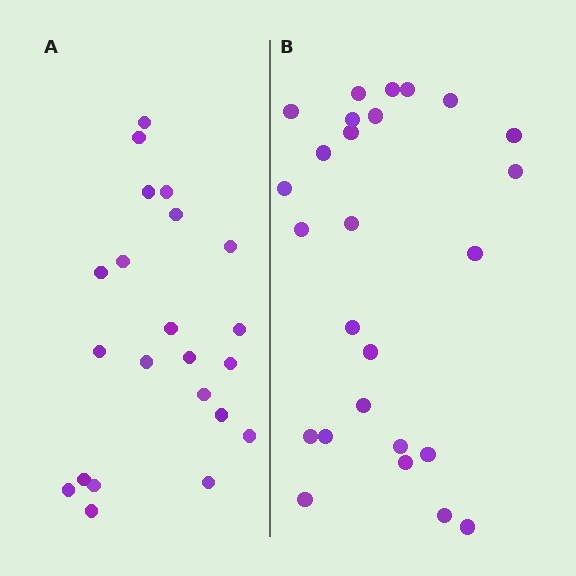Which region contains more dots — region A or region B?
Region B (the right region) has more dots.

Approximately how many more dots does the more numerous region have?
Region B has about 4 more dots than region A.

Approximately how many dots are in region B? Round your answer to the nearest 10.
About 30 dots. (The exact count is 26, which rounds to 30.)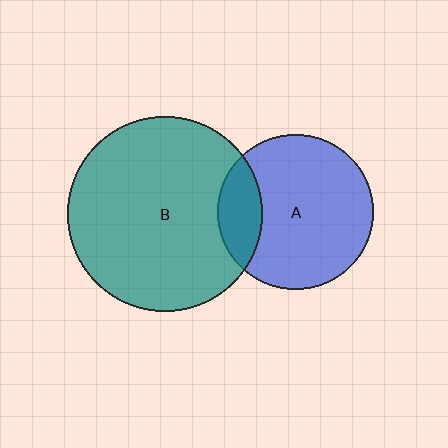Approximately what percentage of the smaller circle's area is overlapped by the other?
Approximately 20%.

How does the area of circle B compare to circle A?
Approximately 1.6 times.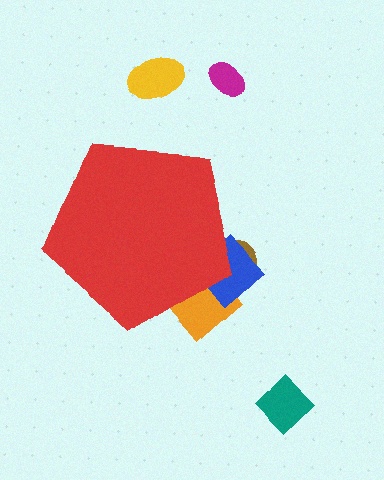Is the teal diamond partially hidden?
No, the teal diamond is fully visible.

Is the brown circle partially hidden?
Yes, the brown circle is partially hidden behind the red pentagon.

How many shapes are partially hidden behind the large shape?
3 shapes are partially hidden.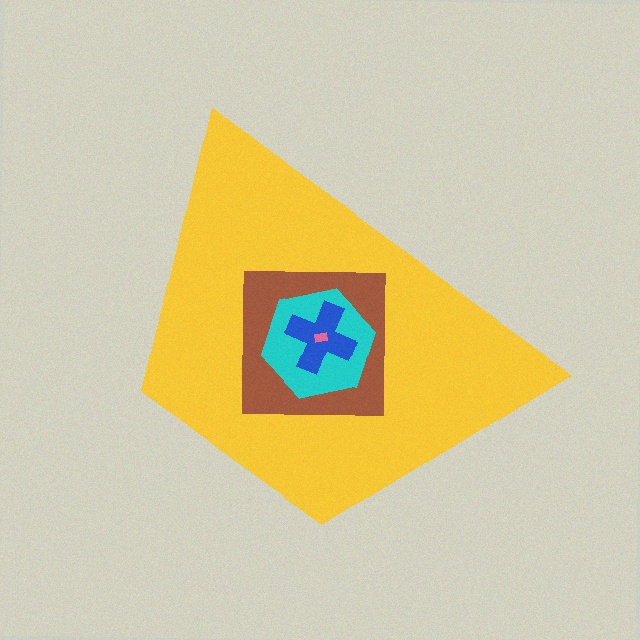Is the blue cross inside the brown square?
Yes.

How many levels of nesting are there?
5.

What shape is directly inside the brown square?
The cyan hexagon.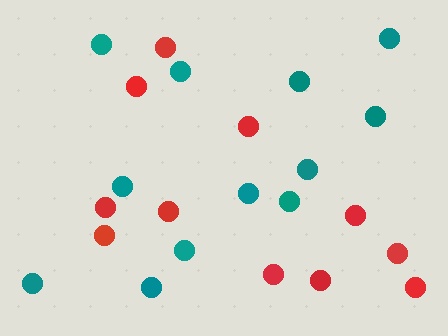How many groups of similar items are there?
There are 2 groups: one group of teal circles (12) and one group of red circles (11).